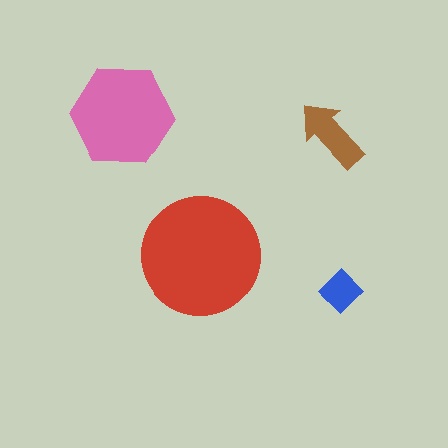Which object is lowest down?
The blue diamond is bottommost.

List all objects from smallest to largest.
The blue diamond, the brown arrow, the pink hexagon, the red circle.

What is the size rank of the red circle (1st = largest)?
1st.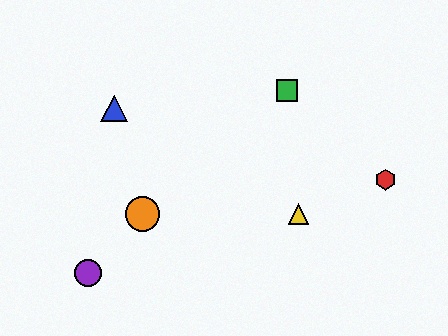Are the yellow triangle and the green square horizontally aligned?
No, the yellow triangle is at y≈214 and the green square is at y≈90.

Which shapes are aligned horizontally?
The yellow triangle, the orange circle are aligned horizontally.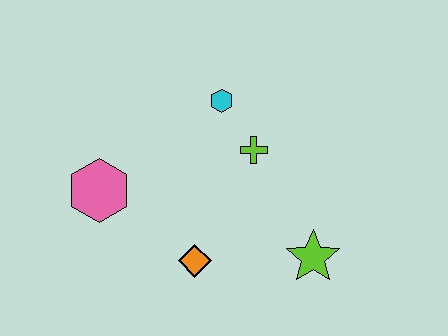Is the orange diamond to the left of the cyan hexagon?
Yes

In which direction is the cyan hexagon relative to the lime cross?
The cyan hexagon is above the lime cross.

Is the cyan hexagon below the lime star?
No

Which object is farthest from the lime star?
The pink hexagon is farthest from the lime star.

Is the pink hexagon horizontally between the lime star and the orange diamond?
No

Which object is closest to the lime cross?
The cyan hexagon is closest to the lime cross.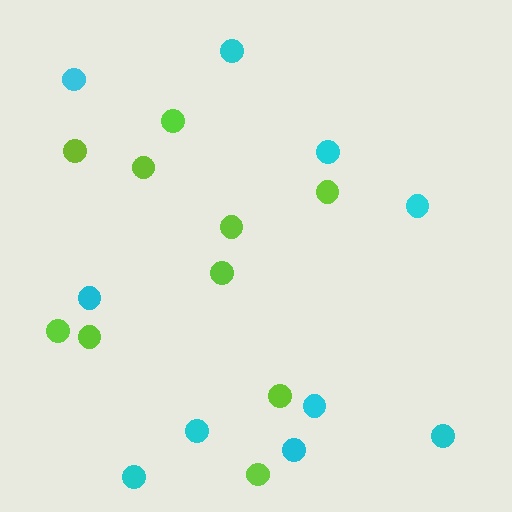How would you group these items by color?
There are 2 groups: one group of cyan circles (10) and one group of lime circles (10).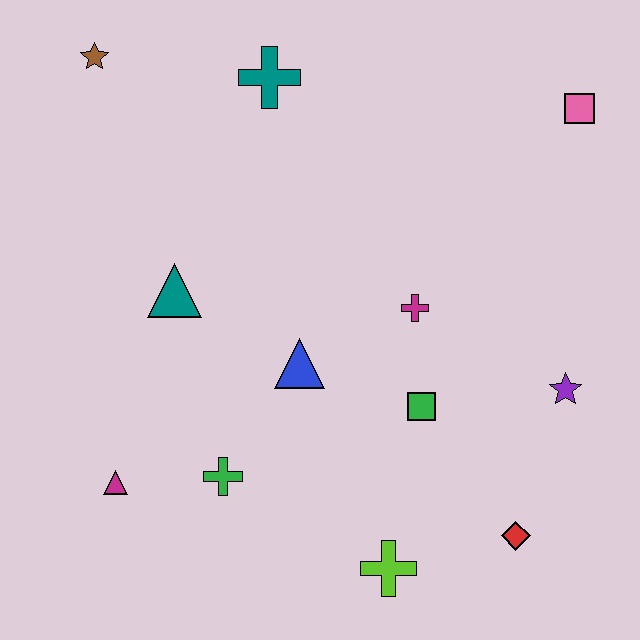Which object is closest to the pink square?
The magenta cross is closest to the pink square.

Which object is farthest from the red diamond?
The brown star is farthest from the red diamond.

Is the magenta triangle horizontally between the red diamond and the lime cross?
No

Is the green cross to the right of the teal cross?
No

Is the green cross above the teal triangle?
No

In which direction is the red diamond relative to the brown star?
The red diamond is below the brown star.